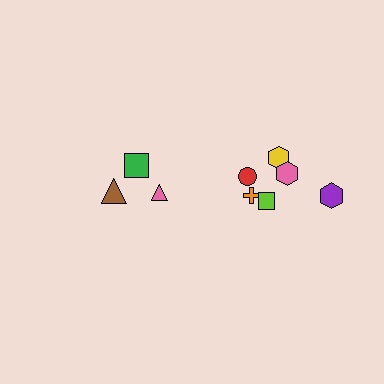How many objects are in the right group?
There are 6 objects.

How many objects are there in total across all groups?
There are 9 objects.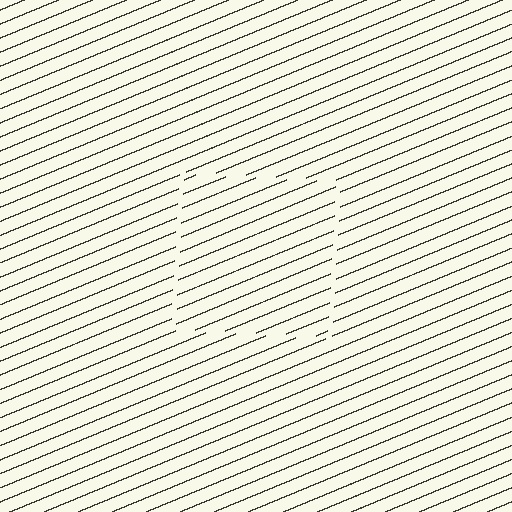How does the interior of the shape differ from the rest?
The interior of the shape contains the same grating, shifted by half a period — the contour is defined by the phase discontinuity where line-ends from the inner and outer gratings abut.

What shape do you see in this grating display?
An illusory square. The interior of the shape contains the same grating, shifted by half a period — the contour is defined by the phase discontinuity where line-ends from the inner and outer gratings abut.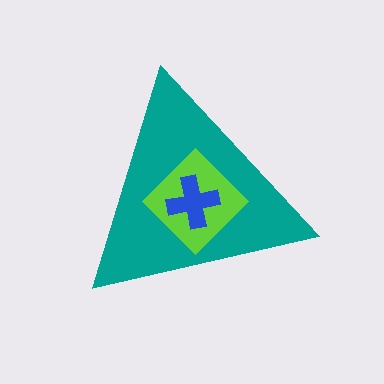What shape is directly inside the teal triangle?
The lime diamond.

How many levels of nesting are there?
3.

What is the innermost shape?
The blue cross.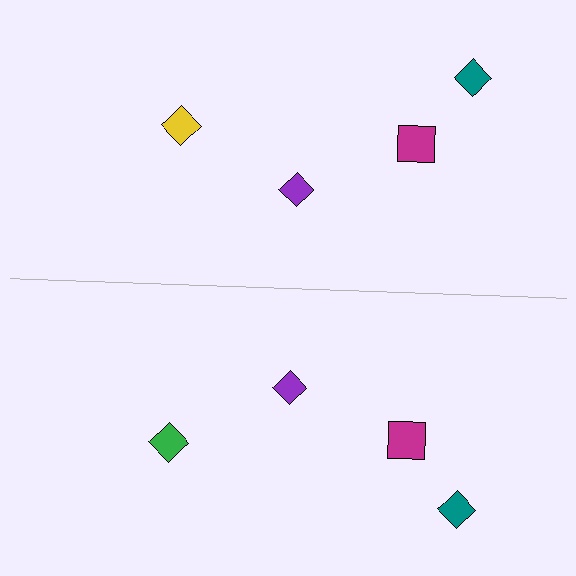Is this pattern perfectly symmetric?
No, the pattern is not perfectly symmetric. The green diamond on the bottom side breaks the symmetry — its mirror counterpart is yellow.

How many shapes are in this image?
There are 8 shapes in this image.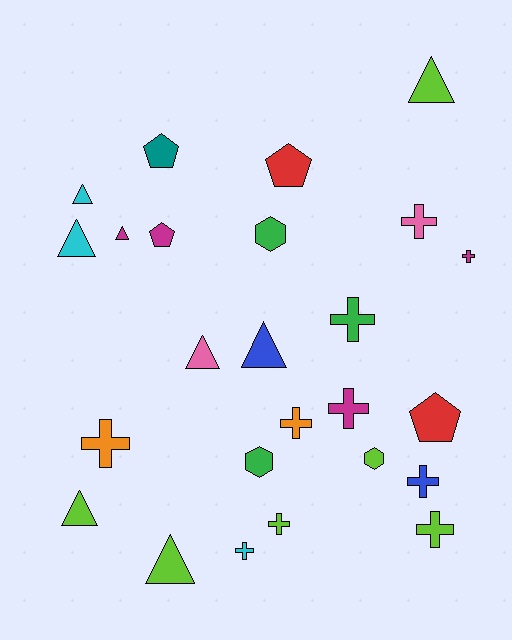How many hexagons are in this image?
There are 3 hexagons.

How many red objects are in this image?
There are 2 red objects.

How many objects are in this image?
There are 25 objects.